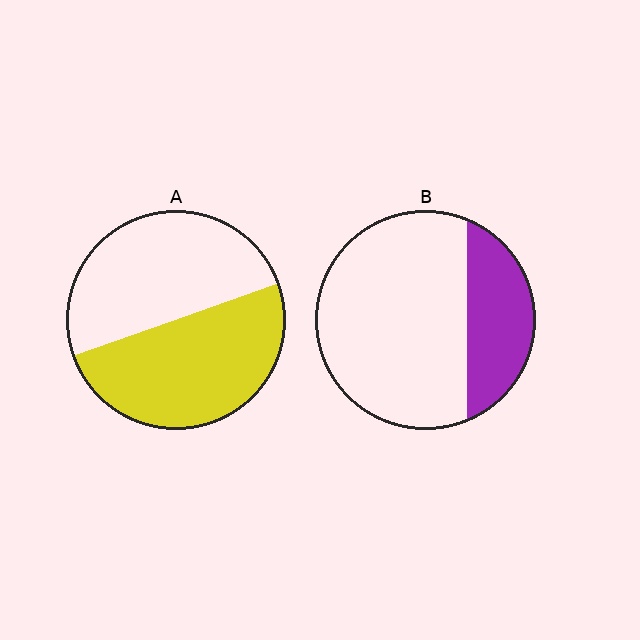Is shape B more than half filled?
No.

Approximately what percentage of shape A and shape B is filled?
A is approximately 50% and B is approximately 25%.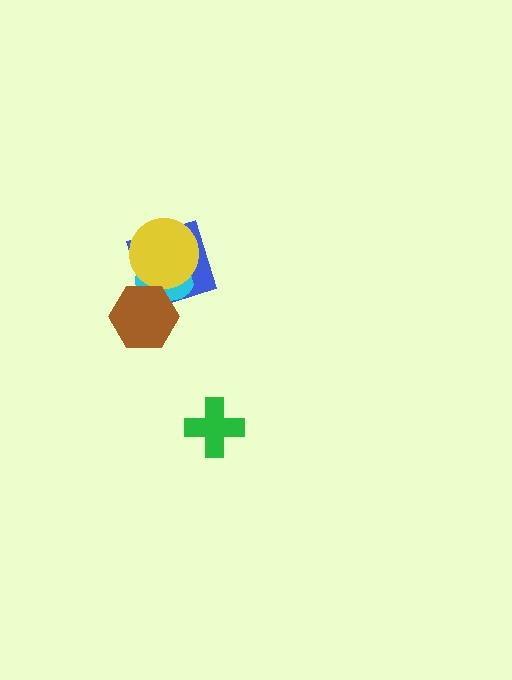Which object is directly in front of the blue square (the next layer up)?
The cyan ellipse is directly in front of the blue square.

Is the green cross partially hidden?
No, no other shape covers it.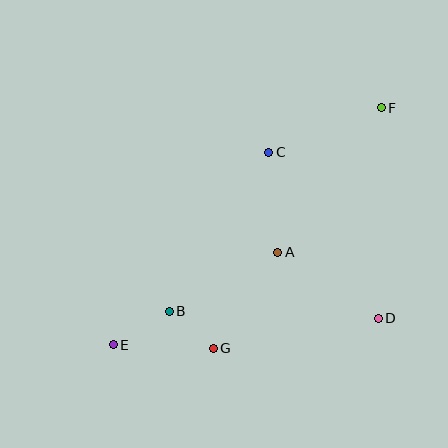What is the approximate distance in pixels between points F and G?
The distance between F and G is approximately 293 pixels.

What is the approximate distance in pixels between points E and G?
The distance between E and G is approximately 100 pixels.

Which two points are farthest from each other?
Points E and F are farthest from each other.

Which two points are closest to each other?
Points B and G are closest to each other.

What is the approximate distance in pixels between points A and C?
The distance between A and C is approximately 100 pixels.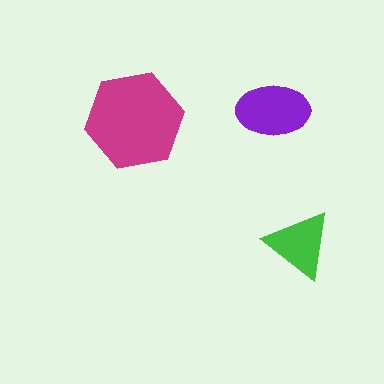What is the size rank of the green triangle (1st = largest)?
3rd.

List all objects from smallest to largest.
The green triangle, the purple ellipse, the magenta hexagon.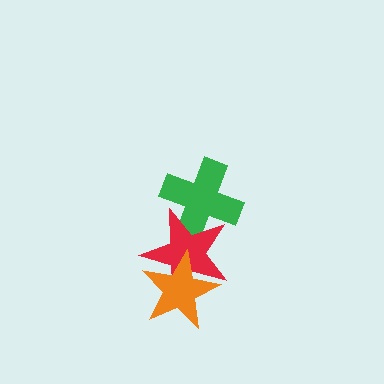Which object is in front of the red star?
The orange star is in front of the red star.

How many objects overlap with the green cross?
1 object overlaps with the green cross.